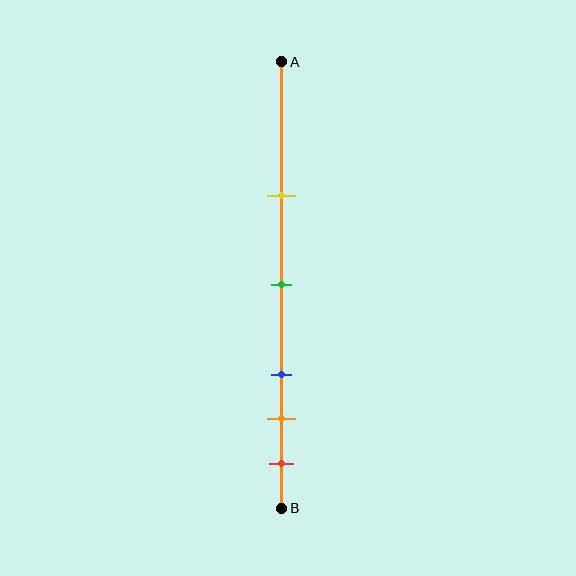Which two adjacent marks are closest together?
The orange and red marks are the closest adjacent pair.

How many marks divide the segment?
There are 5 marks dividing the segment.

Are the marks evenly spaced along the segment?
No, the marks are not evenly spaced.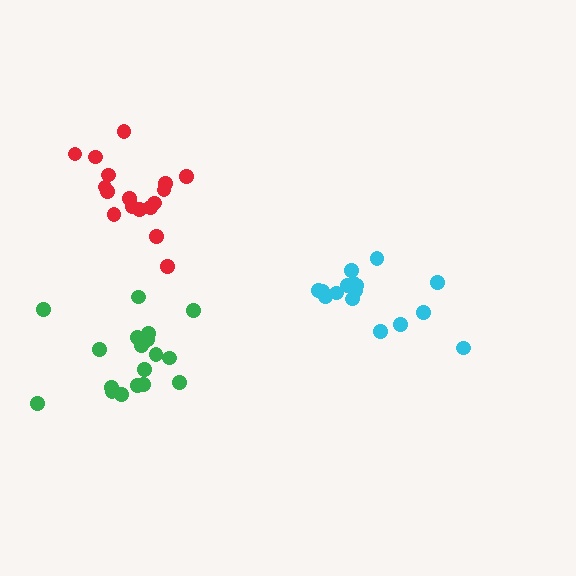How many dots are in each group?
Group 1: 18 dots, Group 2: 16 dots, Group 3: 17 dots (51 total).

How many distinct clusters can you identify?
There are 3 distinct clusters.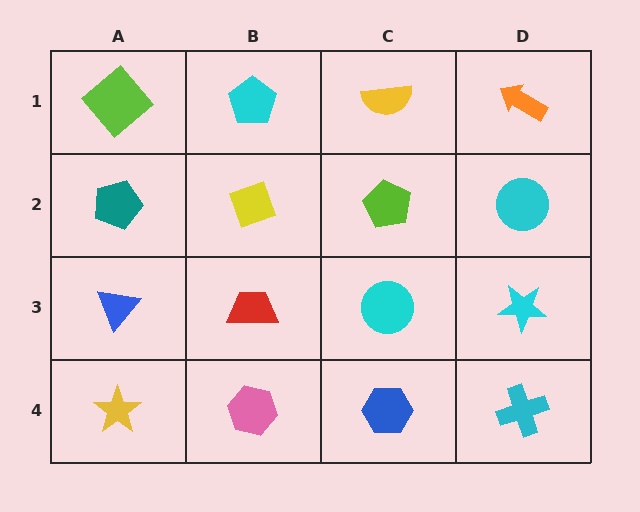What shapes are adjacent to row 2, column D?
An orange arrow (row 1, column D), a cyan star (row 3, column D), a lime pentagon (row 2, column C).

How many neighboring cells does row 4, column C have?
3.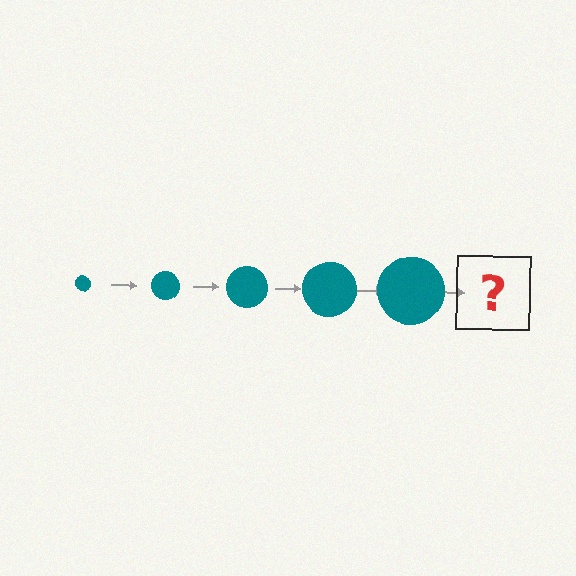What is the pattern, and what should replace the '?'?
The pattern is that the circle gets progressively larger each step. The '?' should be a teal circle, larger than the previous one.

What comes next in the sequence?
The next element should be a teal circle, larger than the previous one.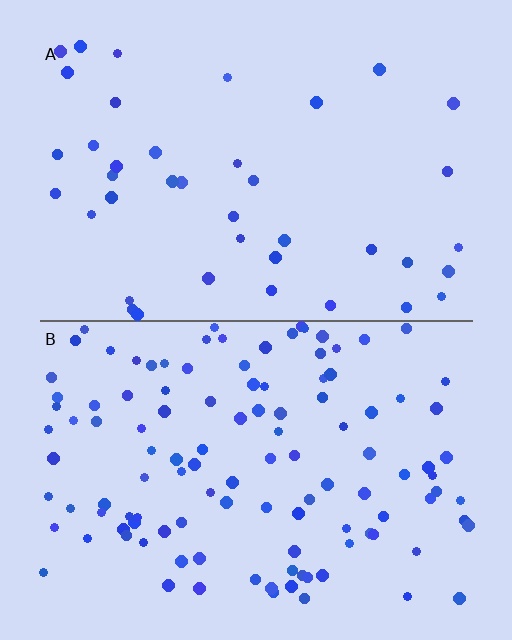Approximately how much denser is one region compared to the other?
Approximately 2.9× — region B over region A.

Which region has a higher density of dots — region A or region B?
B (the bottom).